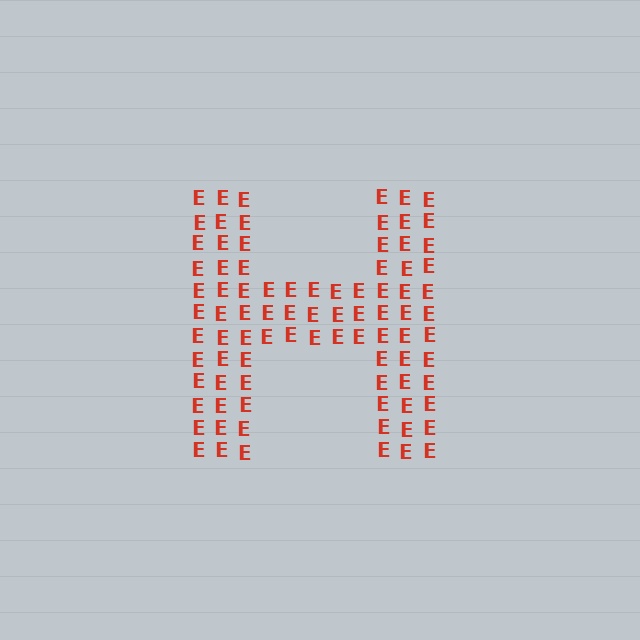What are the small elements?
The small elements are letter E's.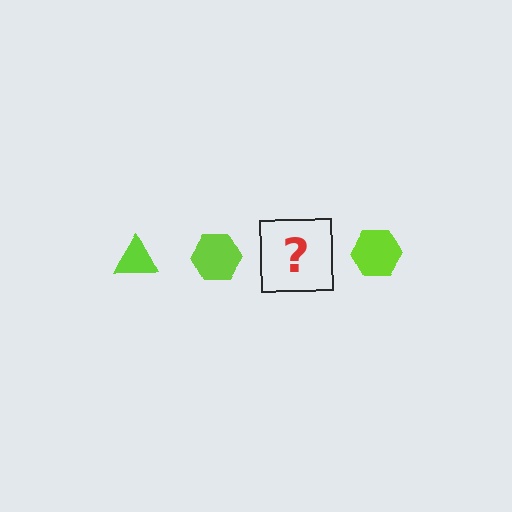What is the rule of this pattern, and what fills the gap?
The rule is that the pattern cycles through triangle, hexagon shapes in lime. The gap should be filled with a lime triangle.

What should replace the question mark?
The question mark should be replaced with a lime triangle.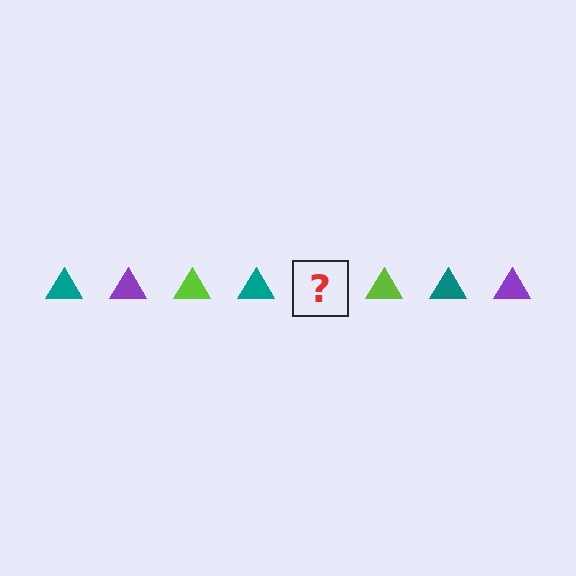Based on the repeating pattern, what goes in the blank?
The blank should be a purple triangle.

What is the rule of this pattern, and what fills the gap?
The rule is that the pattern cycles through teal, purple, lime triangles. The gap should be filled with a purple triangle.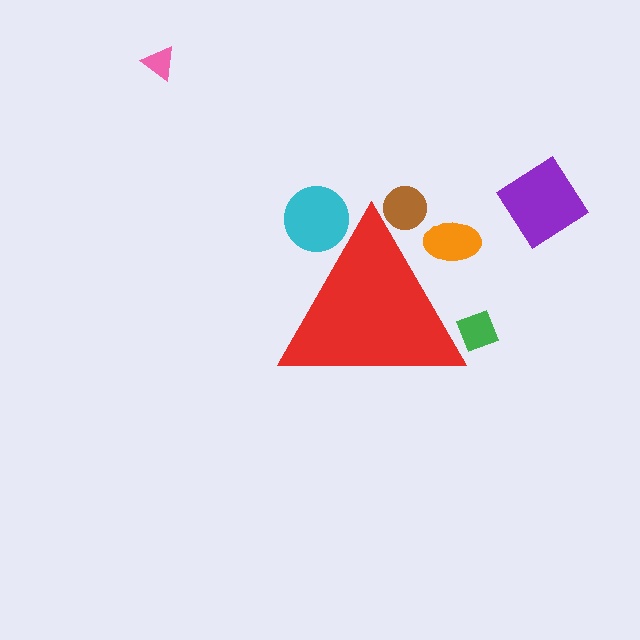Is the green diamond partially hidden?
Yes, the green diamond is partially hidden behind the red triangle.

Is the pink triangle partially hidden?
No, the pink triangle is fully visible.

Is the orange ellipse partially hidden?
Yes, the orange ellipse is partially hidden behind the red triangle.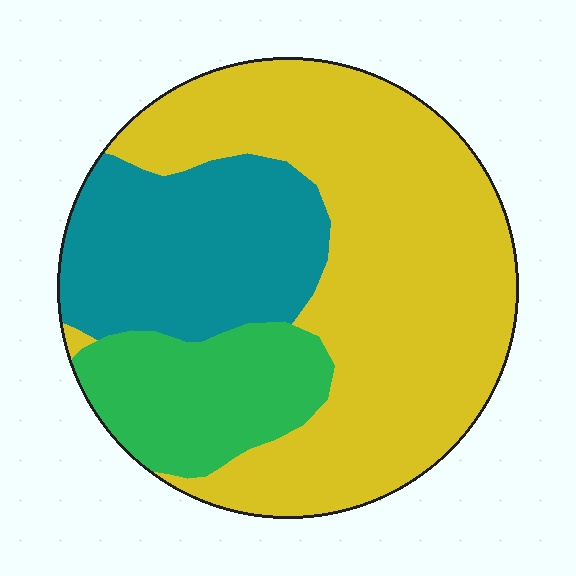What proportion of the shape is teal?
Teal takes up between a quarter and a half of the shape.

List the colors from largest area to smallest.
From largest to smallest: yellow, teal, green.